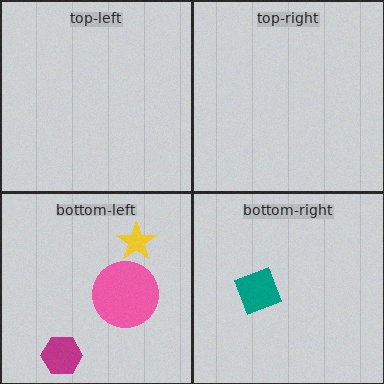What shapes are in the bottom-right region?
The teal diamond.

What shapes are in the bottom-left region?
The magenta hexagon, the pink circle, the yellow star.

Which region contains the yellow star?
The bottom-left region.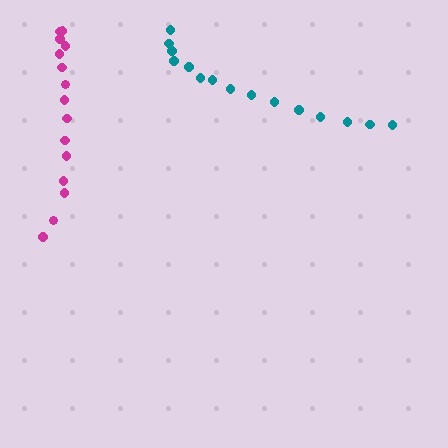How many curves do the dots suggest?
There are 2 distinct paths.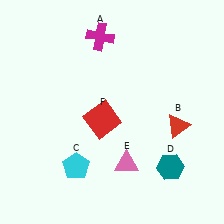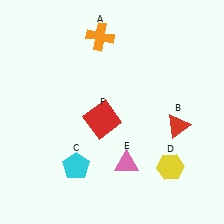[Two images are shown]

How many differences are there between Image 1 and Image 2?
There are 2 differences between the two images.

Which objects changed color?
A changed from magenta to orange. D changed from teal to yellow.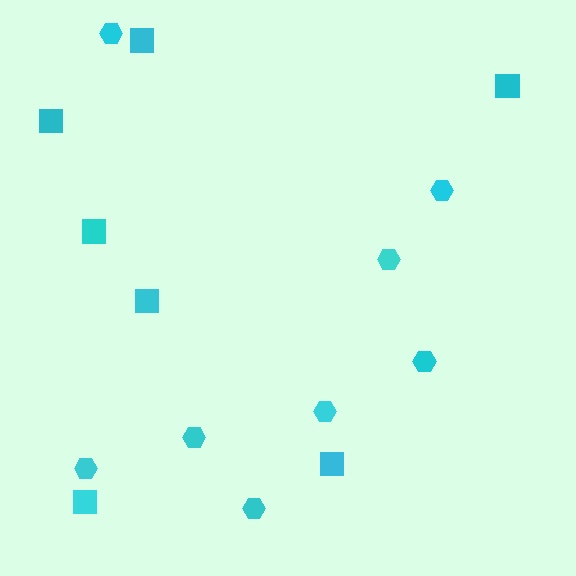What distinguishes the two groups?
There are 2 groups: one group of hexagons (8) and one group of squares (7).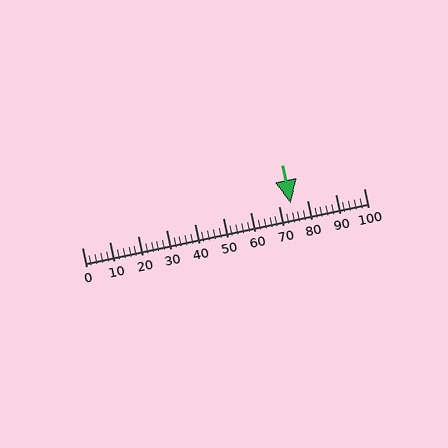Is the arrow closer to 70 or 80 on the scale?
The arrow is closer to 70.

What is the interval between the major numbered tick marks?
The major tick marks are spaced 10 units apart.